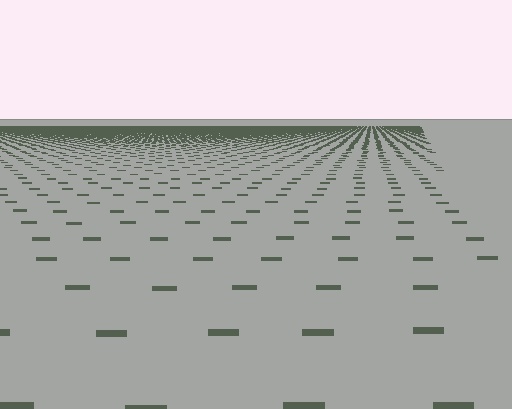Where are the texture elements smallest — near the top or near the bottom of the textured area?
Near the top.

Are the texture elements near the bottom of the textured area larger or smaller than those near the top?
Larger. Near the bottom, elements are closer to the viewer and appear at a bigger on-screen size.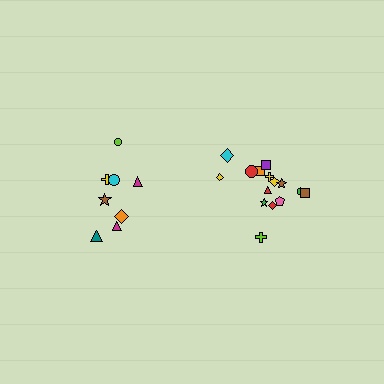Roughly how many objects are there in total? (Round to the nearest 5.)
Roughly 25 objects in total.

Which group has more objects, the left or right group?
The right group.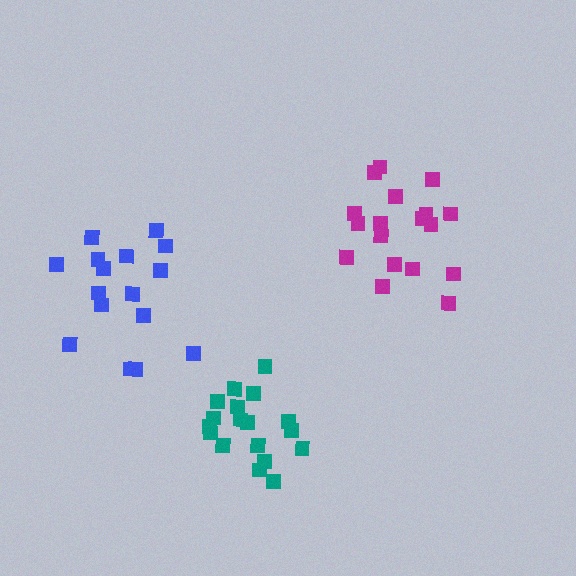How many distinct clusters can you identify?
There are 3 distinct clusters.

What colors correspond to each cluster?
The clusters are colored: teal, magenta, blue.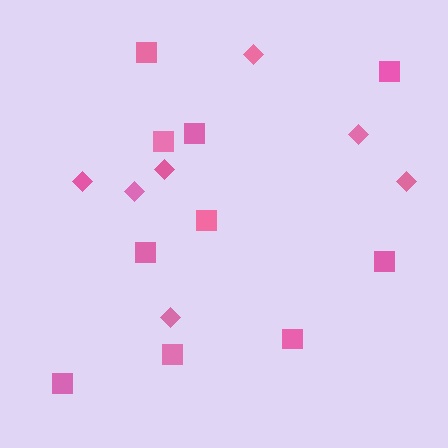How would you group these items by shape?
There are 2 groups: one group of squares (10) and one group of diamonds (7).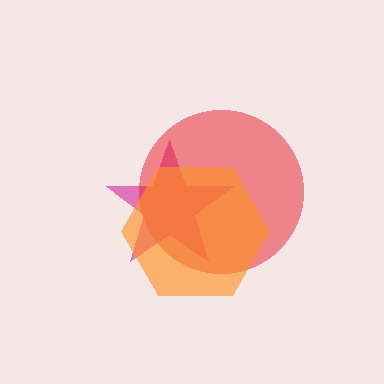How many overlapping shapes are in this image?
There are 3 overlapping shapes in the image.